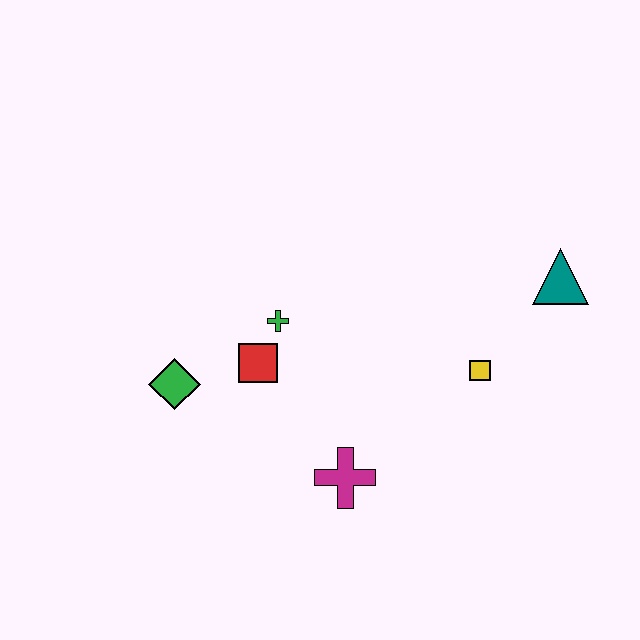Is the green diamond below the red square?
Yes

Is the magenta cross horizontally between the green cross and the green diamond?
No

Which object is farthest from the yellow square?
The green diamond is farthest from the yellow square.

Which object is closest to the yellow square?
The teal triangle is closest to the yellow square.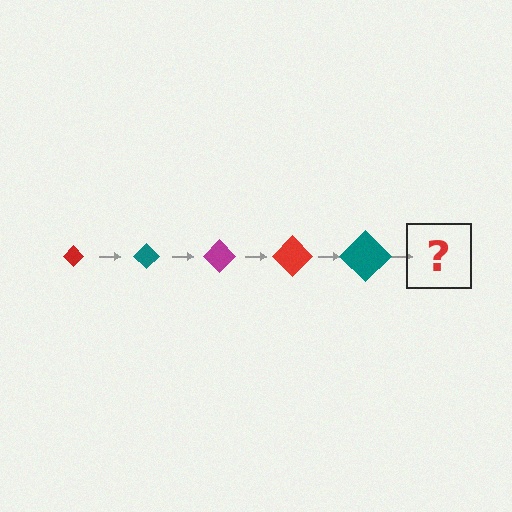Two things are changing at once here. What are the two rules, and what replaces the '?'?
The two rules are that the diamond grows larger each step and the color cycles through red, teal, and magenta. The '?' should be a magenta diamond, larger than the previous one.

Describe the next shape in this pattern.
It should be a magenta diamond, larger than the previous one.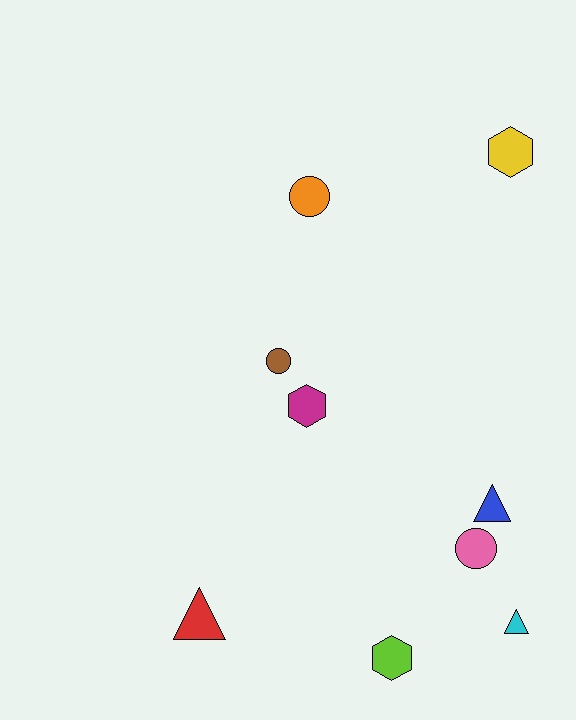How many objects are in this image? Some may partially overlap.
There are 9 objects.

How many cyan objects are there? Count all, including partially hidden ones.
There is 1 cyan object.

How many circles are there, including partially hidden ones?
There are 3 circles.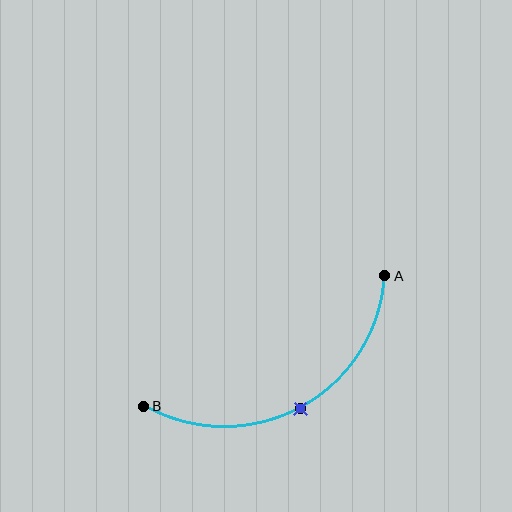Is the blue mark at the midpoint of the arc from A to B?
Yes. The blue mark lies on the arc at equal arc-length from both A and B — it is the arc midpoint.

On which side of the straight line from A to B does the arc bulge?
The arc bulges below the straight line connecting A and B.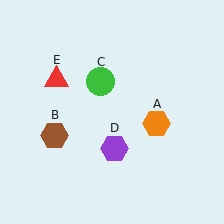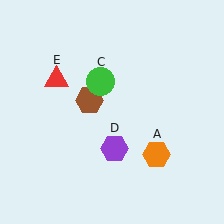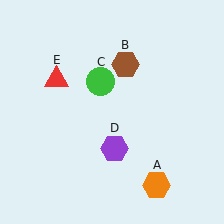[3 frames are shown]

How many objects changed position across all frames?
2 objects changed position: orange hexagon (object A), brown hexagon (object B).